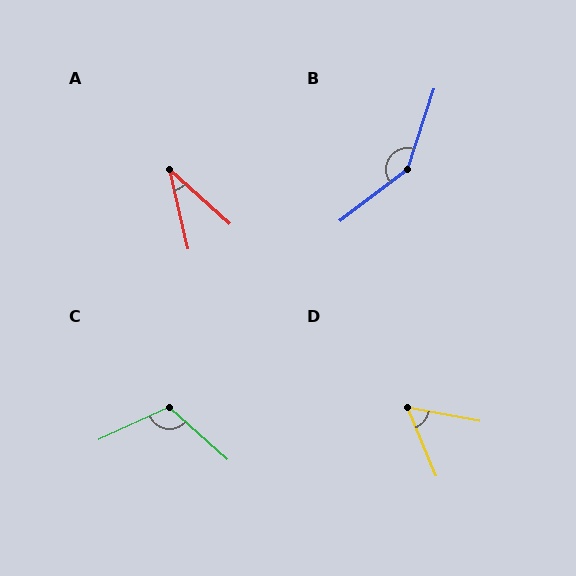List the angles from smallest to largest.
A (35°), D (57°), C (113°), B (146°).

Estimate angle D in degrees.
Approximately 57 degrees.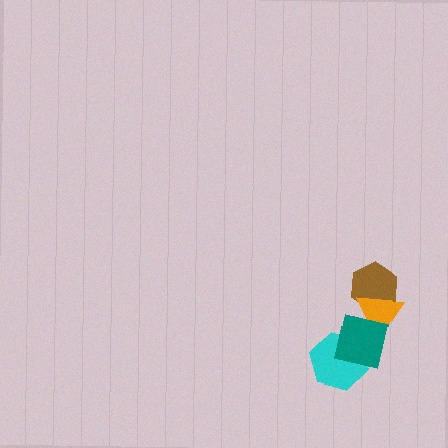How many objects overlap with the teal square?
2 objects overlap with the teal square.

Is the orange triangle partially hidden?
Yes, it is partially covered by another shape.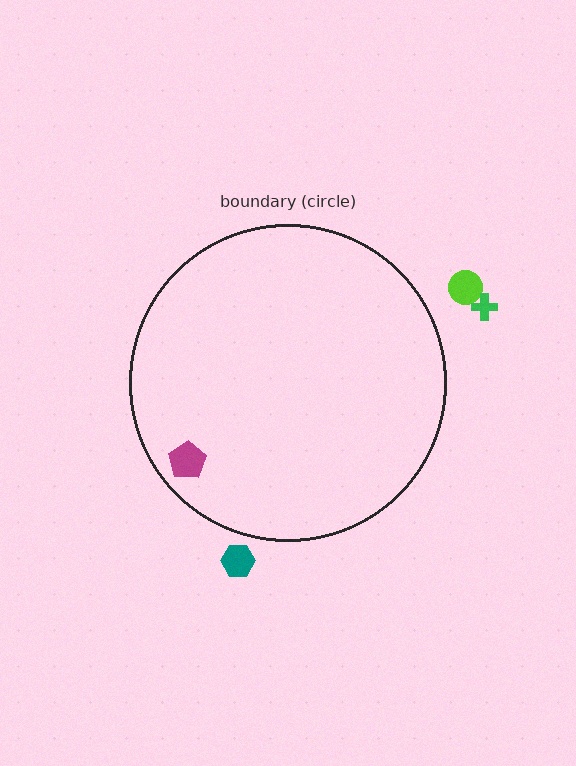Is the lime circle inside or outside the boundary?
Outside.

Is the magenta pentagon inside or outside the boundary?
Inside.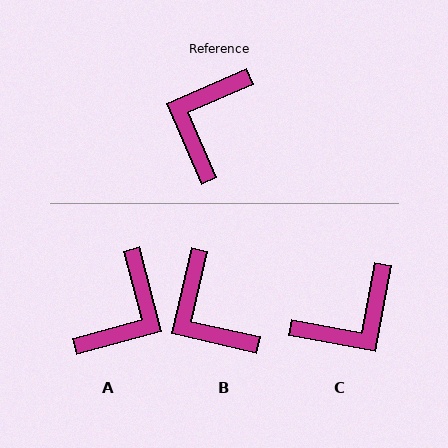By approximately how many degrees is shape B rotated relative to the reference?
Approximately 54 degrees counter-clockwise.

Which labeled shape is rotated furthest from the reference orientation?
A, about 172 degrees away.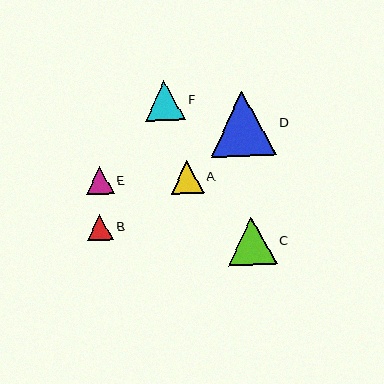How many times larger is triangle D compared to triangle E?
Triangle D is approximately 2.4 times the size of triangle E.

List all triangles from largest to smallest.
From largest to smallest: D, C, F, A, E, B.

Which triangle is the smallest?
Triangle B is the smallest with a size of approximately 26 pixels.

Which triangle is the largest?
Triangle D is the largest with a size of approximately 66 pixels.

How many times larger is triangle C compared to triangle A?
Triangle C is approximately 1.5 times the size of triangle A.